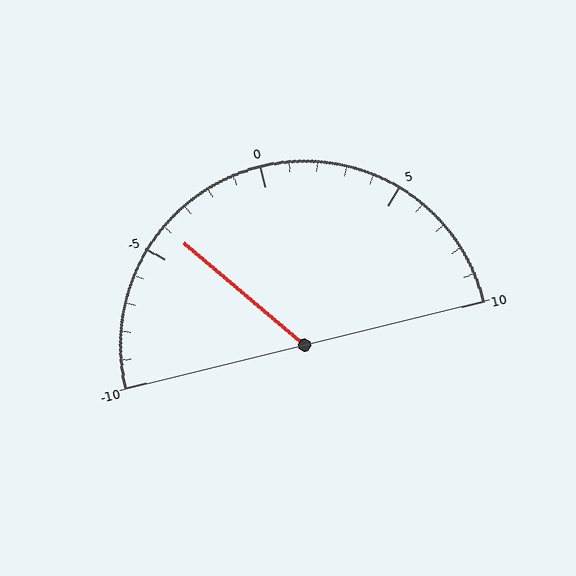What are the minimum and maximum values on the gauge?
The gauge ranges from -10 to 10.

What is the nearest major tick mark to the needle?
The nearest major tick mark is -5.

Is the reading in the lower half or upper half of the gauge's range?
The reading is in the lower half of the range (-10 to 10).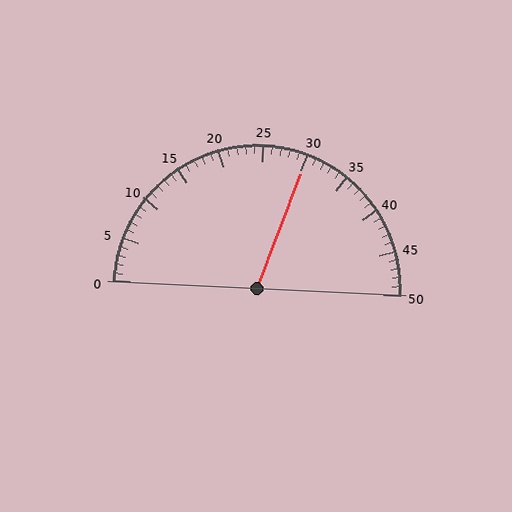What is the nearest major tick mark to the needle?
The nearest major tick mark is 30.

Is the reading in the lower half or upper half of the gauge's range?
The reading is in the upper half of the range (0 to 50).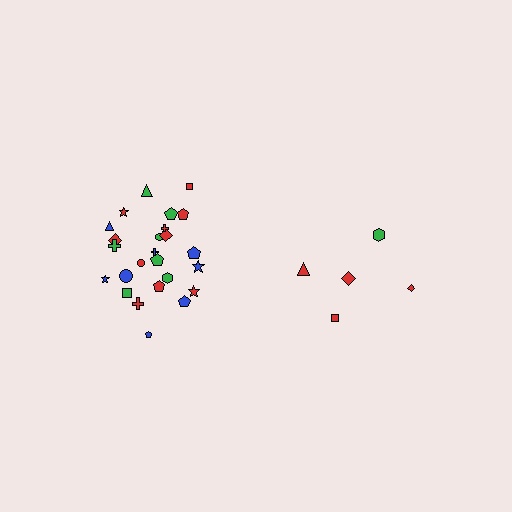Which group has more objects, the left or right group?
The left group.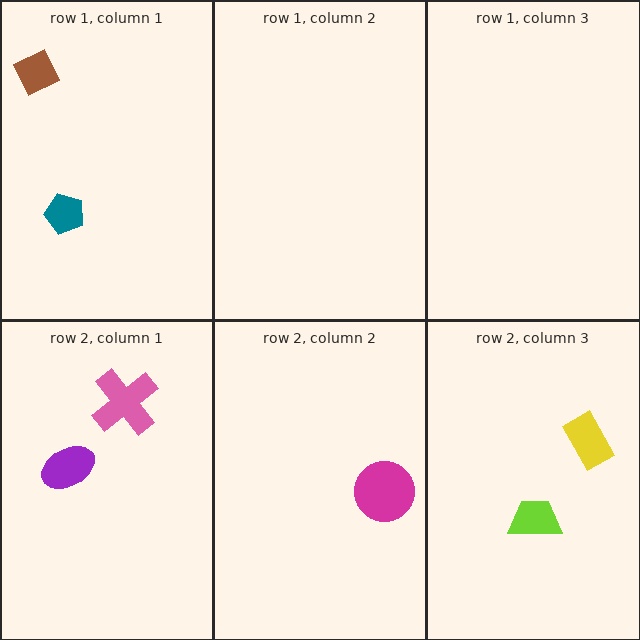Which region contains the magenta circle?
The row 2, column 2 region.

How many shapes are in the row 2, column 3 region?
2.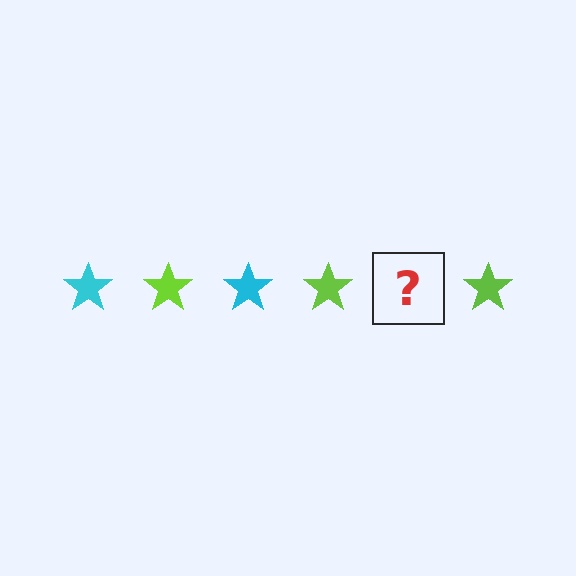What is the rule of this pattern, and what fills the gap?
The rule is that the pattern cycles through cyan, lime stars. The gap should be filled with a cyan star.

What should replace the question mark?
The question mark should be replaced with a cyan star.